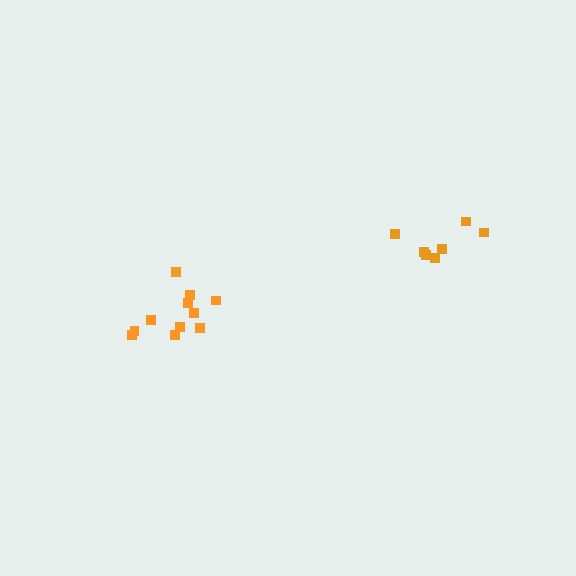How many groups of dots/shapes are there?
There are 2 groups.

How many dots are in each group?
Group 1: 11 dots, Group 2: 7 dots (18 total).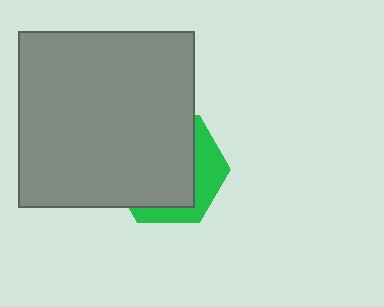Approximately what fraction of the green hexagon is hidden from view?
Roughly 69% of the green hexagon is hidden behind the gray square.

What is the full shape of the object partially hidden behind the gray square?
The partially hidden object is a green hexagon.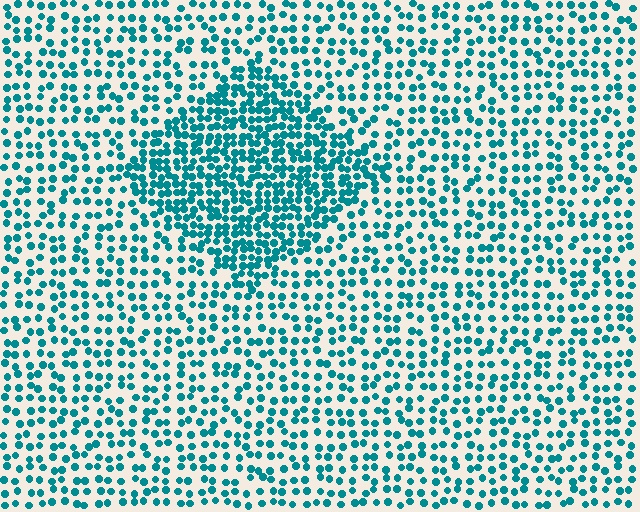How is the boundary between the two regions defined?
The boundary is defined by a change in element density (approximately 2.0x ratio). All elements are the same color, size, and shape.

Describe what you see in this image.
The image contains small teal elements arranged at two different densities. A diamond-shaped region is visible where the elements are more densely packed than the surrounding area.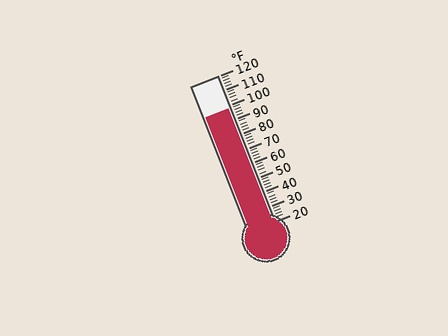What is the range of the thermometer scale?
The thermometer scale ranges from 20°F to 120°F.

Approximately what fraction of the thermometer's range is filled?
The thermometer is filled to approximately 80% of its range.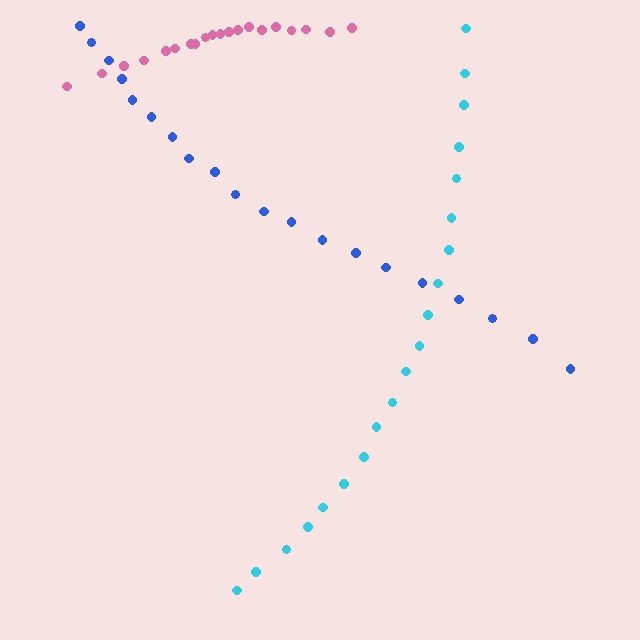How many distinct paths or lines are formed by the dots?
There are 3 distinct paths.